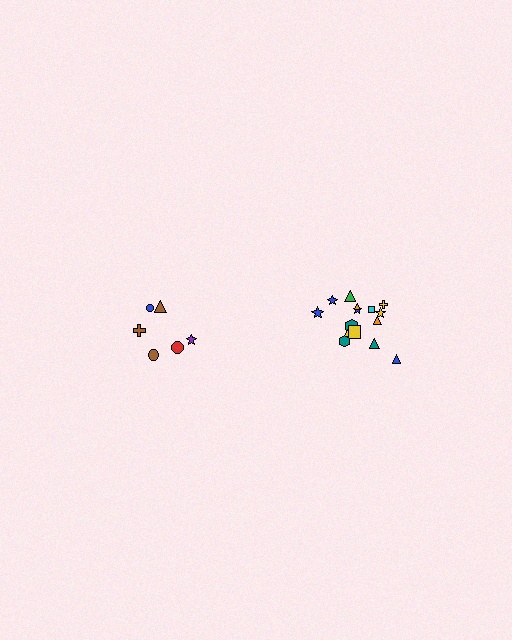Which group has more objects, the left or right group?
The right group.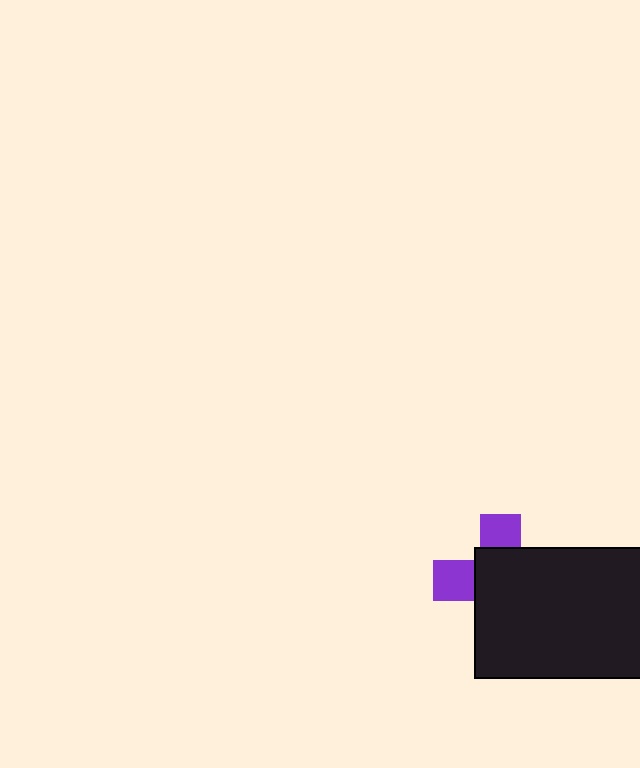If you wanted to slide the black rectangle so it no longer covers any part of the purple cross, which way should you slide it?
Slide it toward the lower-right — that is the most direct way to separate the two shapes.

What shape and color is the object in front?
The object in front is a black rectangle.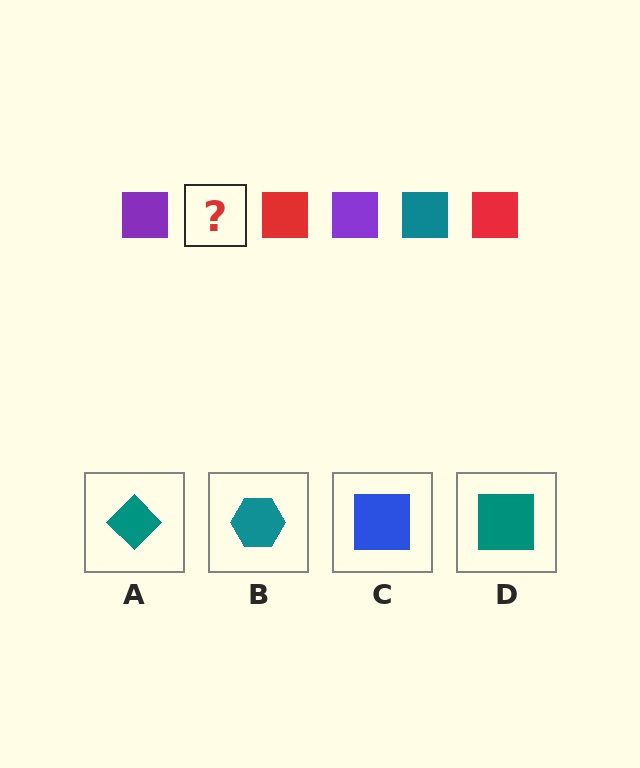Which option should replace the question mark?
Option D.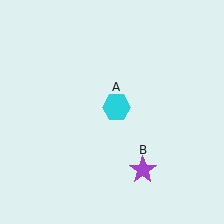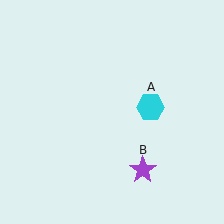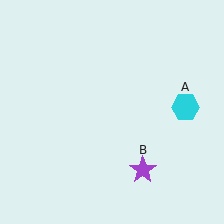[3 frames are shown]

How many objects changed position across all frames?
1 object changed position: cyan hexagon (object A).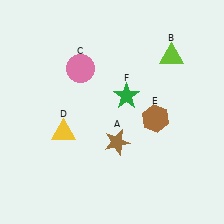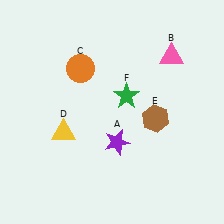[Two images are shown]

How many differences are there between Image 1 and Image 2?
There are 3 differences between the two images.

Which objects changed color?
A changed from brown to purple. B changed from lime to pink. C changed from pink to orange.